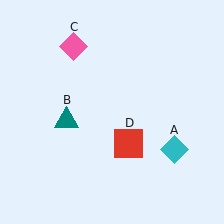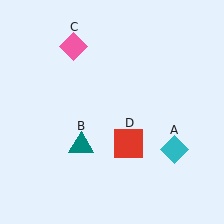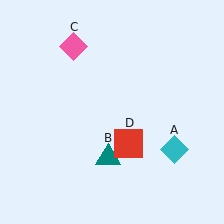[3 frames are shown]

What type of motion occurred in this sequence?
The teal triangle (object B) rotated counterclockwise around the center of the scene.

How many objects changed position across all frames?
1 object changed position: teal triangle (object B).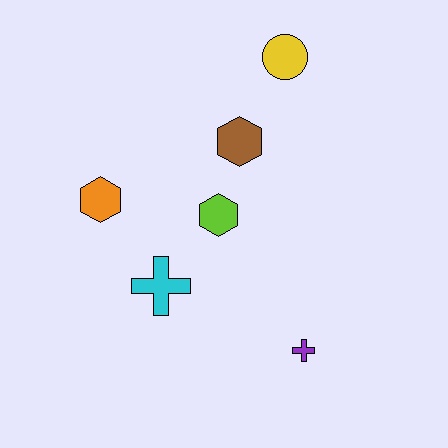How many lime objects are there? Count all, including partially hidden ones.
There is 1 lime object.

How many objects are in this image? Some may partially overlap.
There are 6 objects.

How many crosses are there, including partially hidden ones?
There are 2 crosses.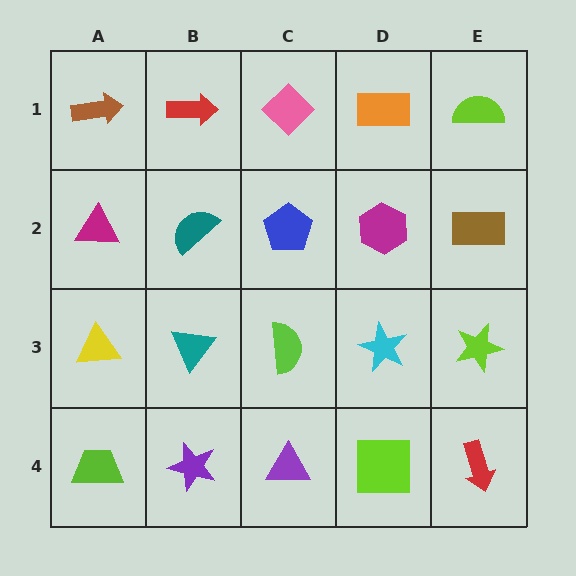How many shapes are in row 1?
5 shapes.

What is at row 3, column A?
A yellow triangle.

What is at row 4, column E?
A red arrow.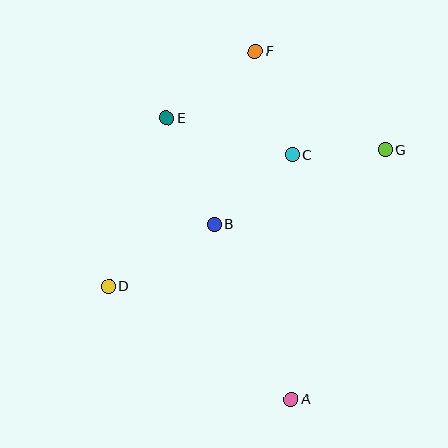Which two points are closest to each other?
Points C and G are closest to each other.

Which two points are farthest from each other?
Points A and F are farthest from each other.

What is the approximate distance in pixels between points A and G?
The distance between A and G is approximately 267 pixels.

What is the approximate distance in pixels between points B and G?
The distance between B and G is approximately 187 pixels.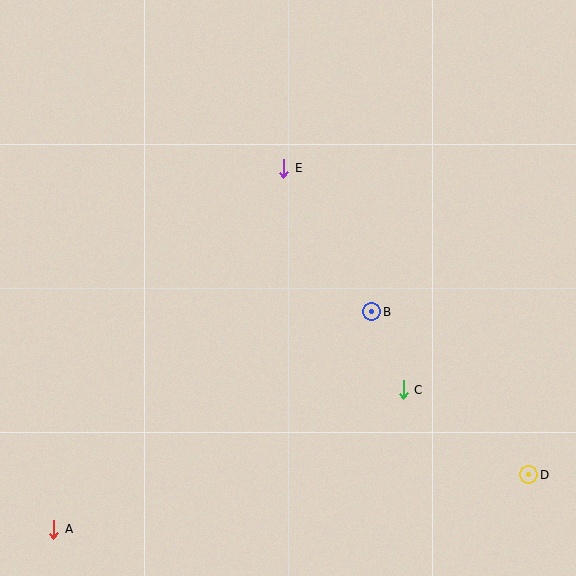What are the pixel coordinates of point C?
Point C is at (403, 390).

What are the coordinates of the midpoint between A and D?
The midpoint between A and D is at (291, 502).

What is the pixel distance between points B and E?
The distance between B and E is 169 pixels.